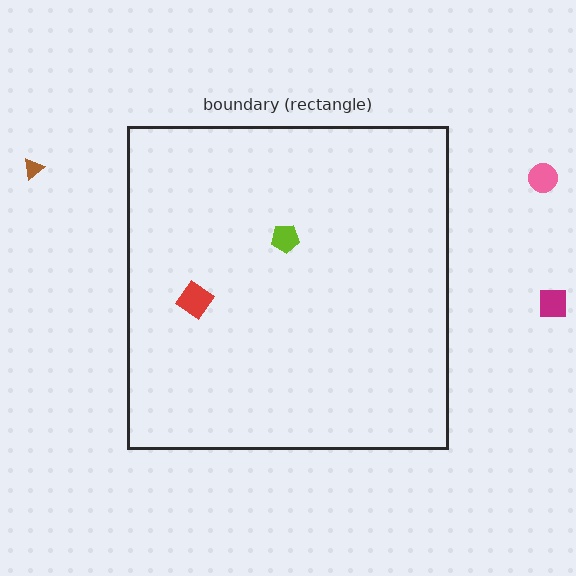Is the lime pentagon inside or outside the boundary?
Inside.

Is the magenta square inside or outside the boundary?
Outside.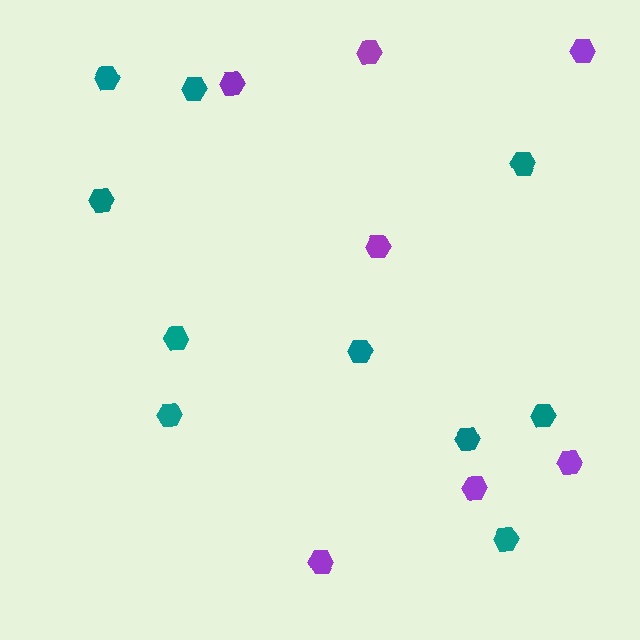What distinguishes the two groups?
There are 2 groups: one group of teal hexagons (10) and one group of purple hexagons (7).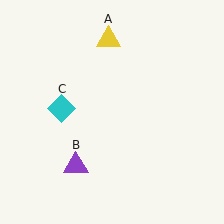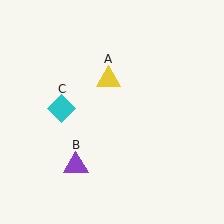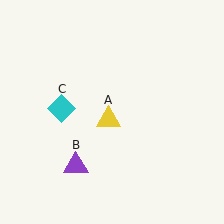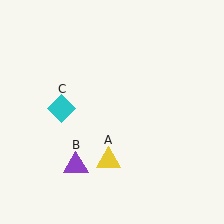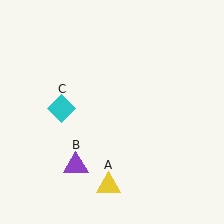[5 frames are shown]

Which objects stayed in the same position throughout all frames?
Purple triangle (object B) and cyan diamond (object C) remained stationary.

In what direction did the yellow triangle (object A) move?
The yellow triangle (object A) moved down.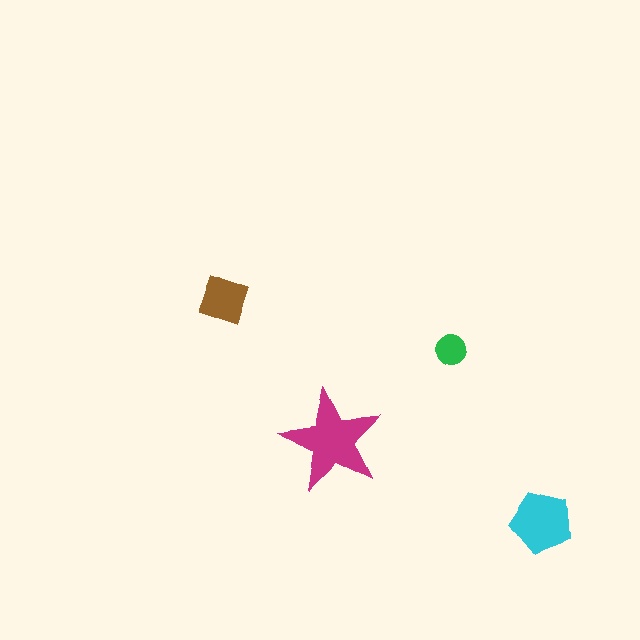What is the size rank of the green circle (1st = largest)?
4th.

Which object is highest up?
The brown diamond is topmost.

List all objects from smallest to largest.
The green circle, the brown diamond, the cyan pentagon, the magenta star.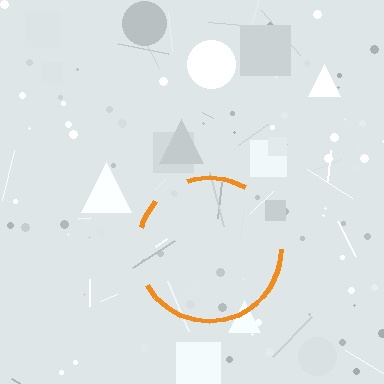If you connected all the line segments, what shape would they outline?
They would outline a circle.